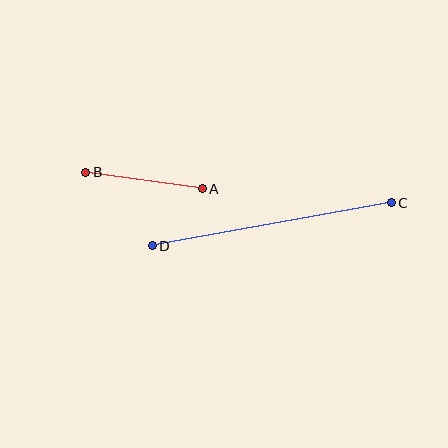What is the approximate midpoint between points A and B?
The midpoint is at approximately (144, 180) pixels.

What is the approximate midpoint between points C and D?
The midpoint is at approximately (272, 224) pixels.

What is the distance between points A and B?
The distance is approximately 118 pixels.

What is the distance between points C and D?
The distance is approximately 243 pixels.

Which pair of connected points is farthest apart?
Points C and D are farthest apart.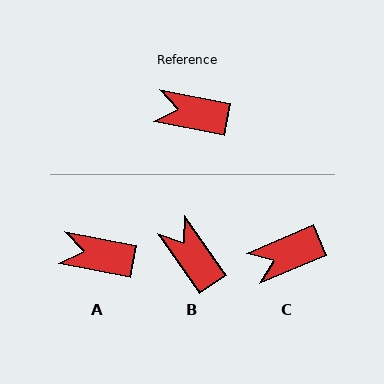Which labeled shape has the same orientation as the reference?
A.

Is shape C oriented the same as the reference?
No, it is off by about 34 degrees.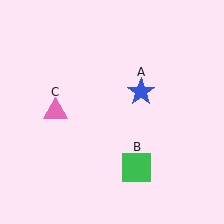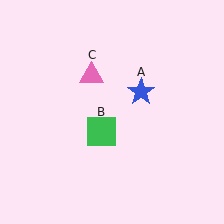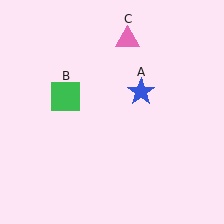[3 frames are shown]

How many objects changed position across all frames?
2 objects changed position: green square (object B), pink triangle (object C).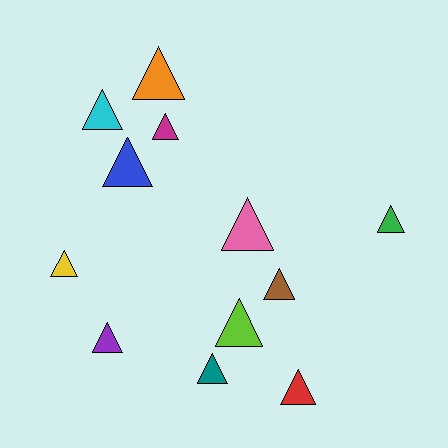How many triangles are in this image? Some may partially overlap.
There are 12 triangles.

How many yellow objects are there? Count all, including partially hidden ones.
There is 1 yellow object.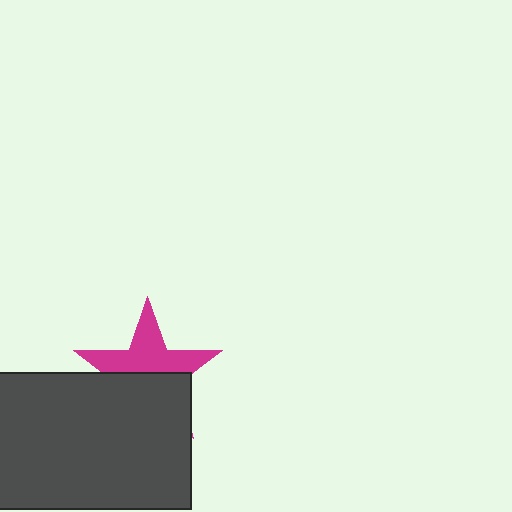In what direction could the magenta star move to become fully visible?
The magenta star could move up. That would shift it out from behind the dark gray rectangle entirely.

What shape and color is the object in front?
The object in front is a dark gray rectangle.